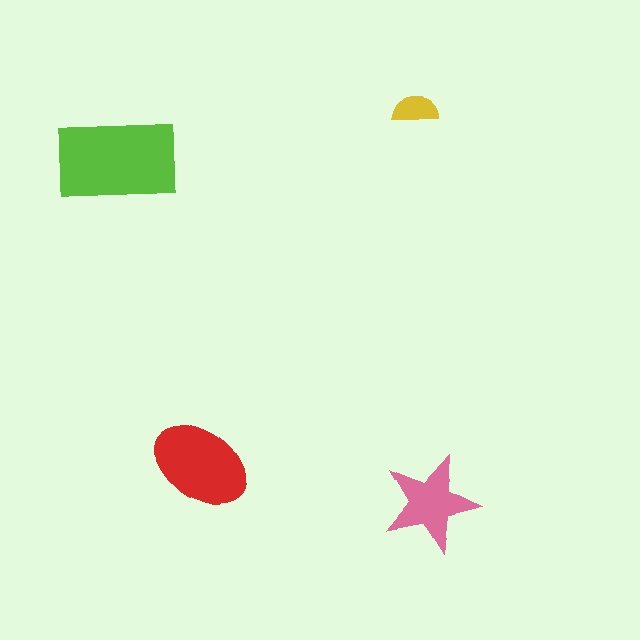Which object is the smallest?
The yellow semicircle.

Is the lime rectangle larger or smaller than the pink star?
Larger.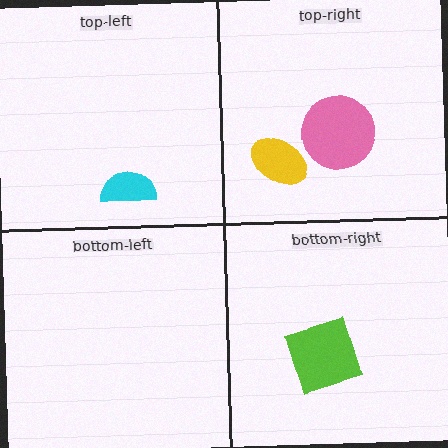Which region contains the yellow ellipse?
The top-right region.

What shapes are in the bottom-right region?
The lime square.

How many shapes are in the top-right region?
2.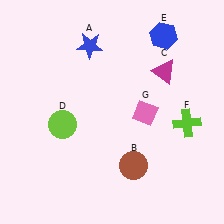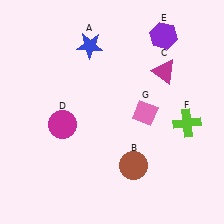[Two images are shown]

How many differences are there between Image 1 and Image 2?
There are 2 differences between the two images.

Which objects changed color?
D changed from lime to magenta. E changed from blue to purple.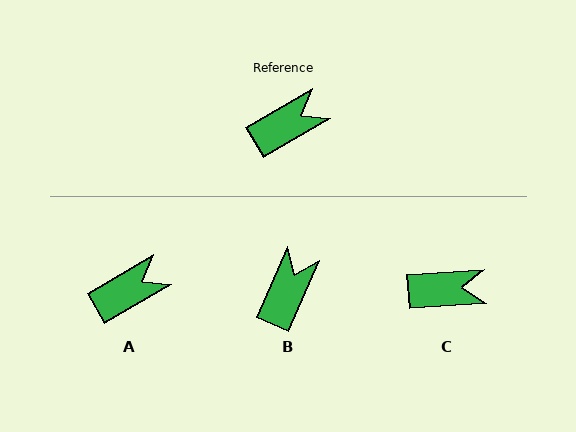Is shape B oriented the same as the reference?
No, it is off by about 36 degrees.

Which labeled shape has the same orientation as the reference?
A.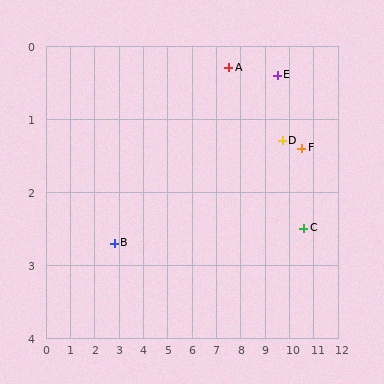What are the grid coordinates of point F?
Point F is at approximately (10.5, 1.4).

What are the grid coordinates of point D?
Point D is at approximately (9.7, 1.3).